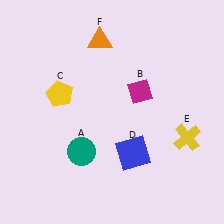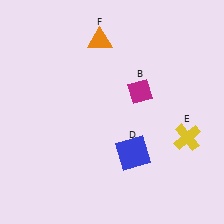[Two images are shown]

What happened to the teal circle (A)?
The teal circle (A) was removed in Image 2. It was in the bottom-left area of Image 1.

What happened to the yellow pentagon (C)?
The yellow pentagon (C) was removed in Image 2. It was in the top-left area of Image 1.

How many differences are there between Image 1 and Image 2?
There are 2 differences between the two images.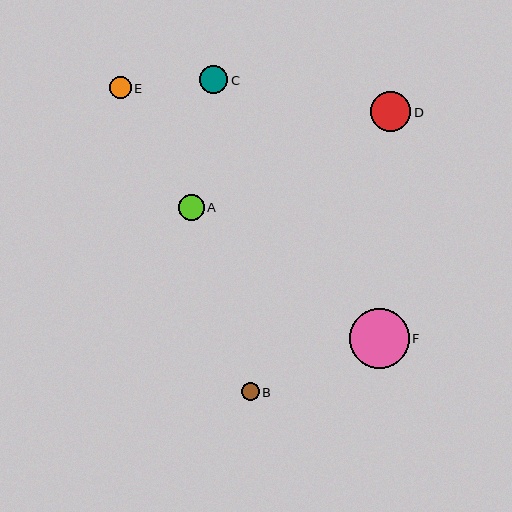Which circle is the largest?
Circle F is the largest with a size of approximately 60 pixels.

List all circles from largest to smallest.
From largest to smallest: F, D, C, A, E, B.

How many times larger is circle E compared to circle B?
Circle E is approximately 1.2 times the size of circle B.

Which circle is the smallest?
Circle B is the smallest with a size of approximately 18 pixels.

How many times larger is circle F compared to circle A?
Circle F is approximately 2.3 times the size of circle A.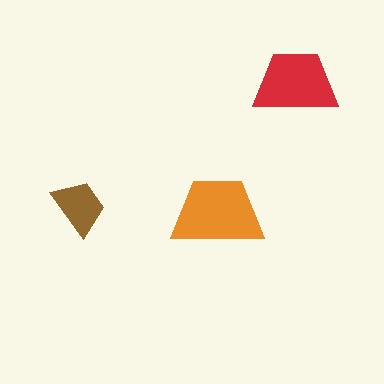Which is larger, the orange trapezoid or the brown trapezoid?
The orange one.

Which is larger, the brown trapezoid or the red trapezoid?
The red one.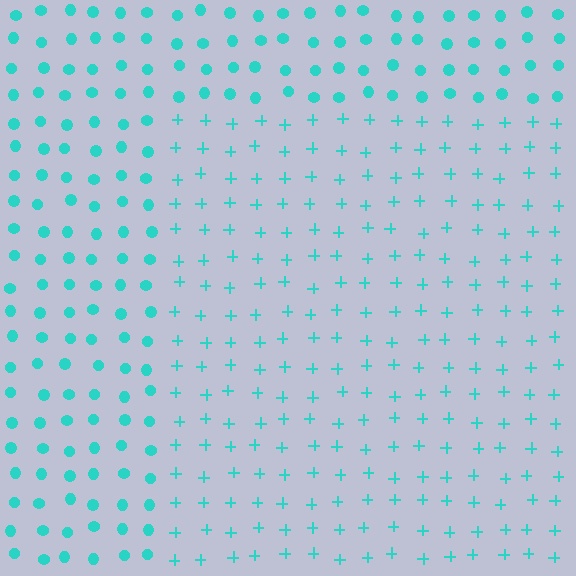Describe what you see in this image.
The image is filled with small cyan elements arranged in a uniform grid. A rectangle-shaped region contains plus signs, while the surrounding area contains circles. The boundary is defined purely by the change in element shape.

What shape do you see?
I see a rectangle.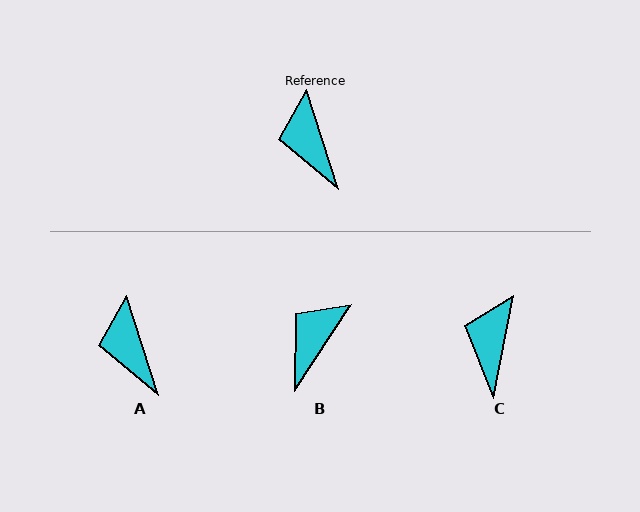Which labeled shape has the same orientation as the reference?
A.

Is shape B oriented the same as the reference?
No, it is off by about 51 degrees.